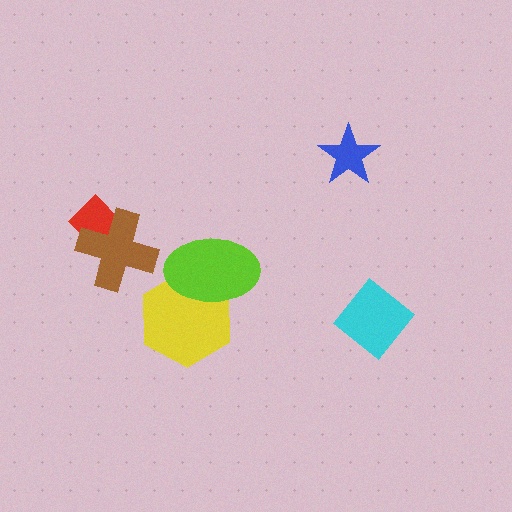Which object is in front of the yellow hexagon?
The lime ellipse is in front of the yellow hexagon.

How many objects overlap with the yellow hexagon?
1 object overlaps with the yellow hexagon.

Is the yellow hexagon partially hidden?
Yes, it is partially covered by another shape.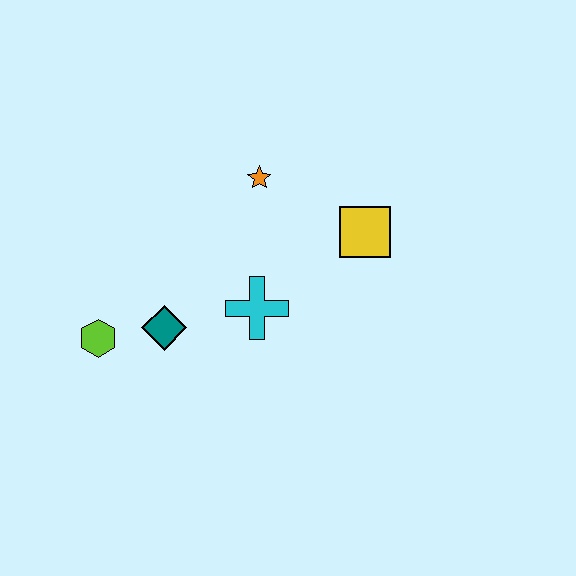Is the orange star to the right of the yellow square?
No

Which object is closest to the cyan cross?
The teal diamond is closest to the cyan cross.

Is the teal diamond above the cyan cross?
No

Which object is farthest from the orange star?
The lime hexagon is farthest from the orange star.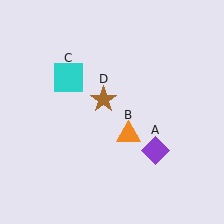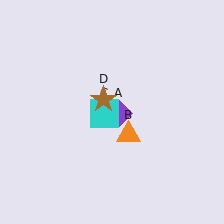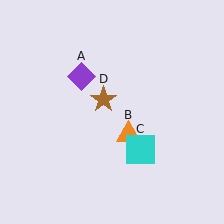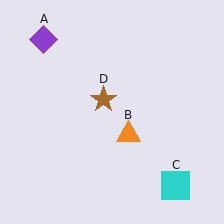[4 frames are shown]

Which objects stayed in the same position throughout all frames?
Orange triangle (object B) and brown star (object D) remained stationary.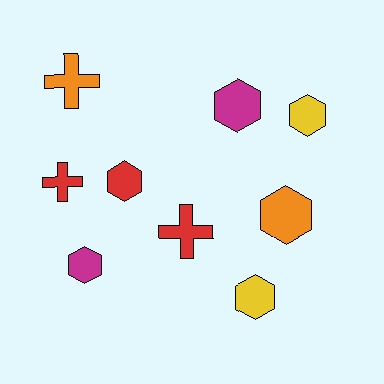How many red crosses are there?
There are 2 red crosses.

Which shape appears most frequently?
Hexagon, with 6 objects.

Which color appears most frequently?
Red, with 3 objects.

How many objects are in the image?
There are 9 objects.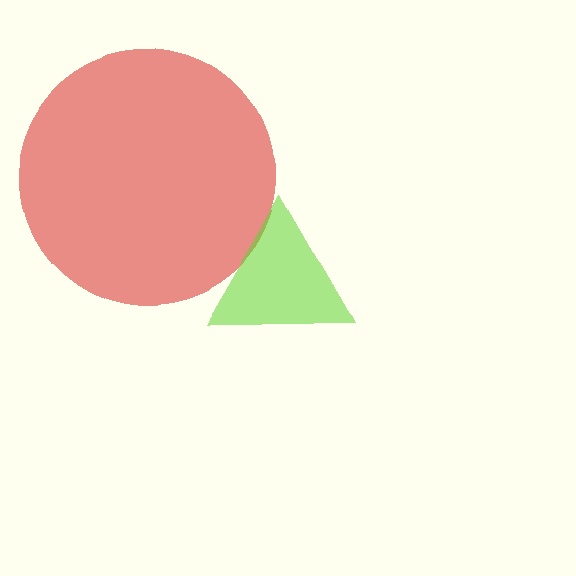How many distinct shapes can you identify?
There are 2 distinct shapes: a red circle, a lime triangle.